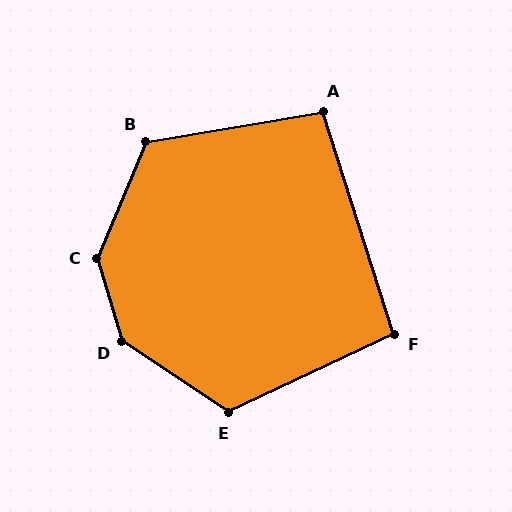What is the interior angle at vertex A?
Approximately 98 degrees (obtuse).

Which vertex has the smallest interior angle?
F, at approximately 98 degrees.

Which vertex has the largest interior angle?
C, at approximately 141 degrees.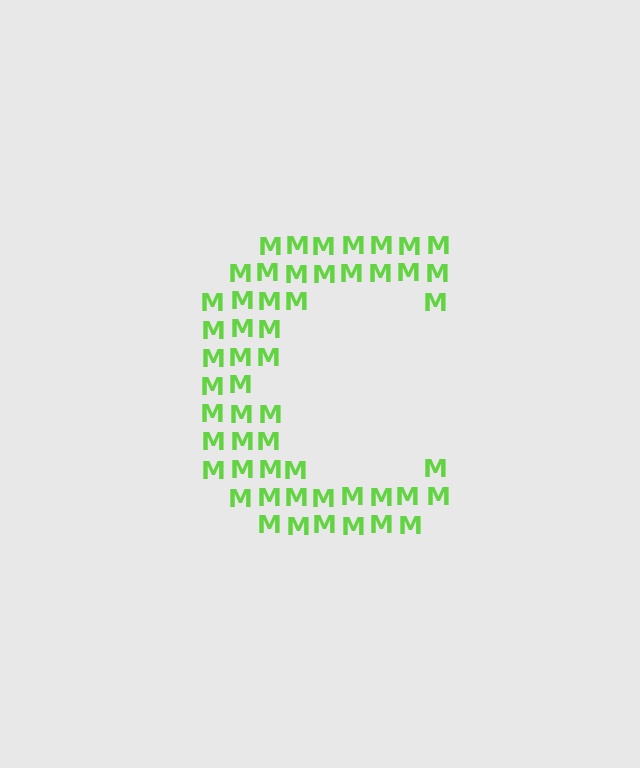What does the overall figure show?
The overall figure shows the letter C.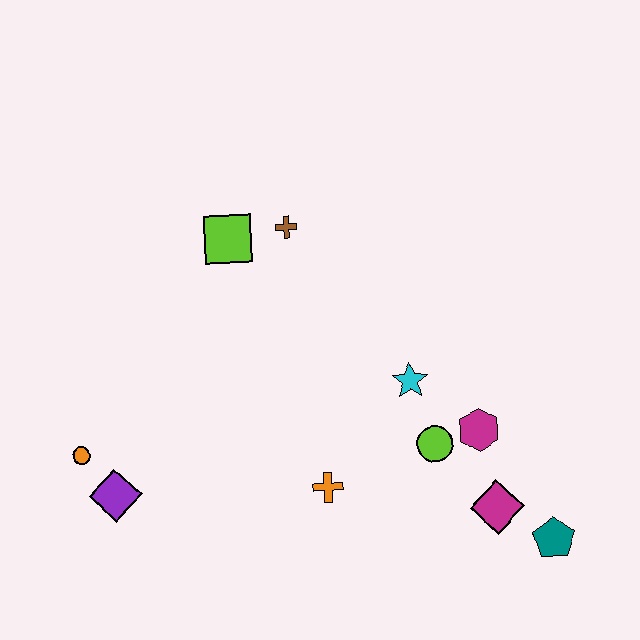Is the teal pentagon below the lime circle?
Yes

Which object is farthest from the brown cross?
The teal pentagon is farthest from the brown cross.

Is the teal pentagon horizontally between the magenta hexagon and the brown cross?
No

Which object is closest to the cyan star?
The lime circle is closest to the cyan star.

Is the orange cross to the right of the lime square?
Yes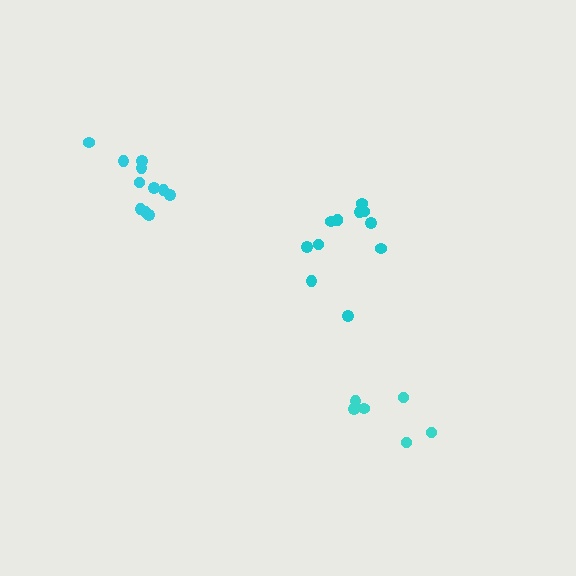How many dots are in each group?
Group 1: 6 dots, Group 2: 11 dots, Group 3: 12 dots (29 total).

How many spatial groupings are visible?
There are 3 spatial groupings.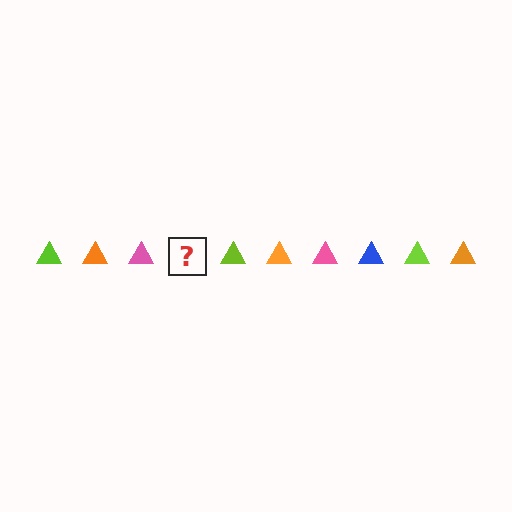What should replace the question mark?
The question mark should be replaced with a blue triangle.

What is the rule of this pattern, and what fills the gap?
The rule is that the pattern cycles through lime, orange, pink, blue triangles. The gap should be filled with a blue triangle.